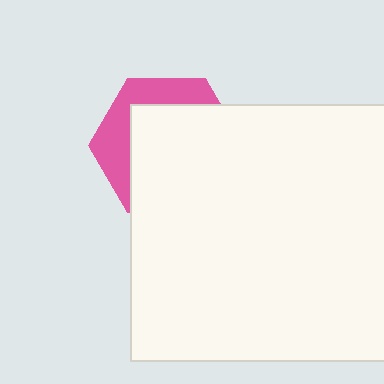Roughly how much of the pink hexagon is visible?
A small part of it is visible (roughly 32%).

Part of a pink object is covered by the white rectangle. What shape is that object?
It is a hexagon.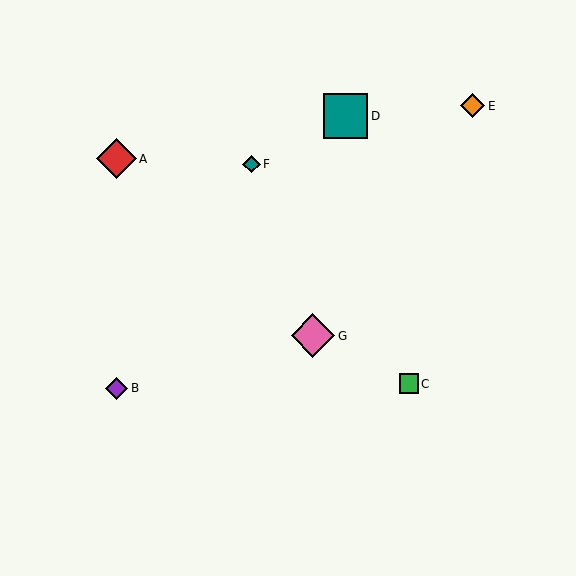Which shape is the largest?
The teal square (labeled D) is the largest.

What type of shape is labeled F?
Shape F is a teal diamond.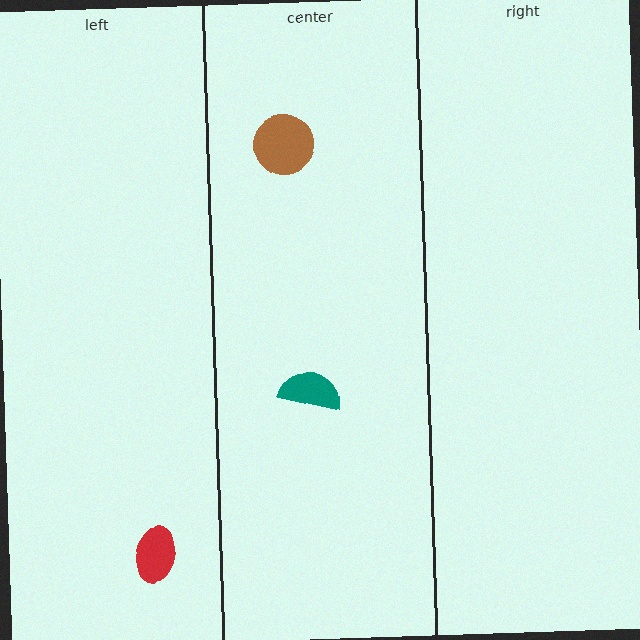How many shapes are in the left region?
1.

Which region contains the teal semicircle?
The center region.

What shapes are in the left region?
The red ellipse.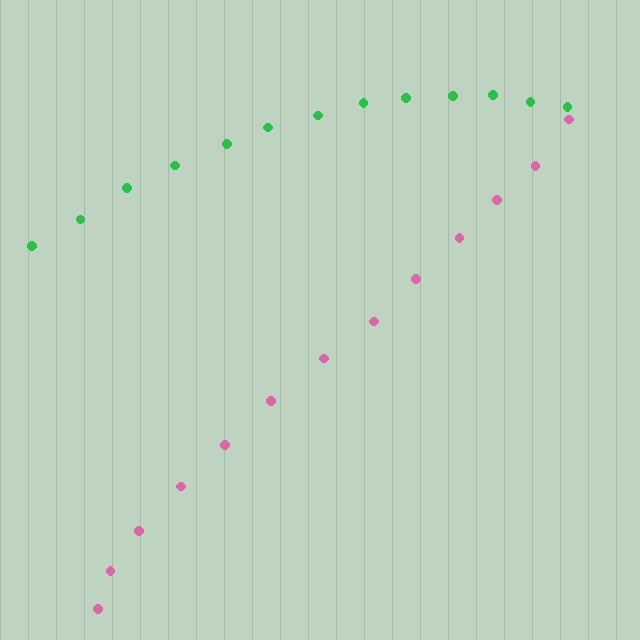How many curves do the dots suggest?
There are 2 distinct paths.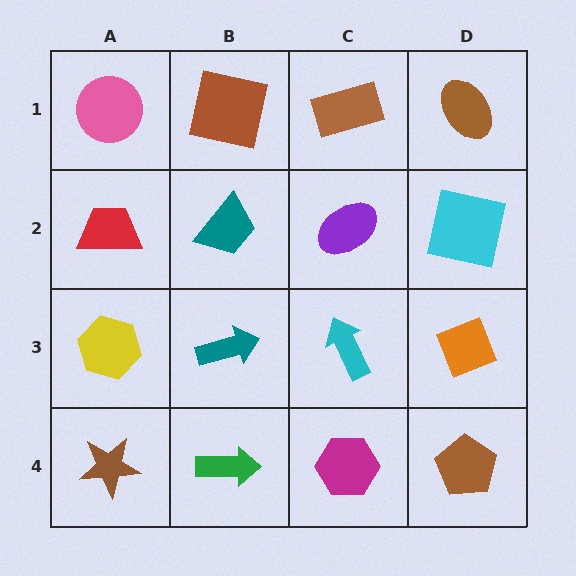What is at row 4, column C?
A magenta hexagon.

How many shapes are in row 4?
4 shapes.